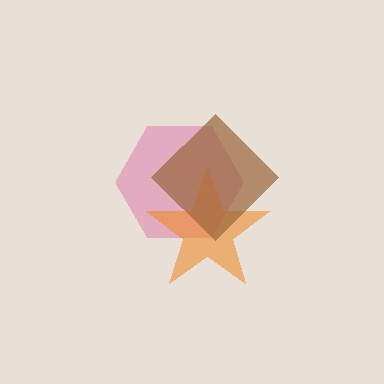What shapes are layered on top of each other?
The layered shapes are: a pink hexagon, an orange star, a brown diamond.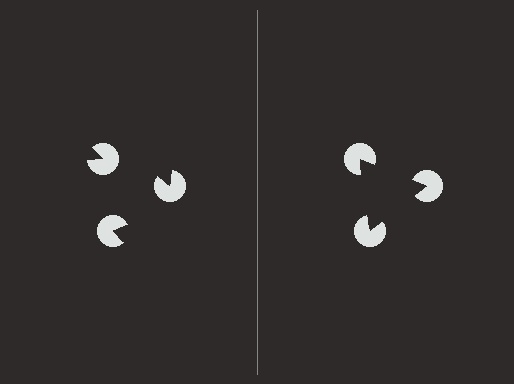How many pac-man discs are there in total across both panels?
6 — 3 on each side.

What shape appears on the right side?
An illusory triangle.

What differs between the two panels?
The pac-man discs are positioned identically on both sides; only the wedge orientations differ. On the right they align to a triangle; on the left they are misaligned.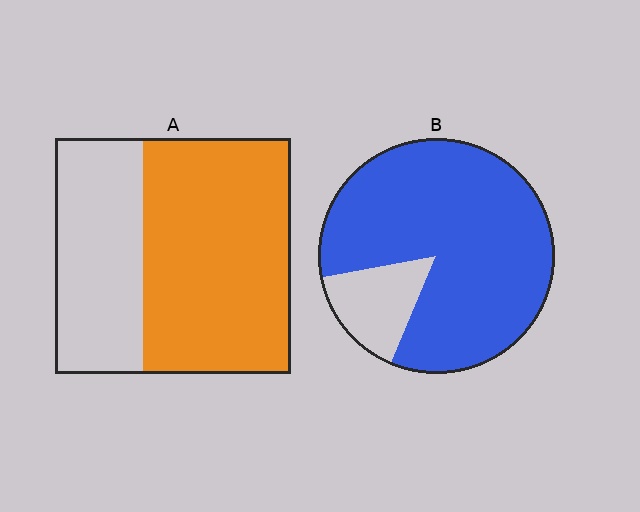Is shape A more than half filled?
Yes.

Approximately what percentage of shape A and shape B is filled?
A is approximately 65% and B is approximately 85%.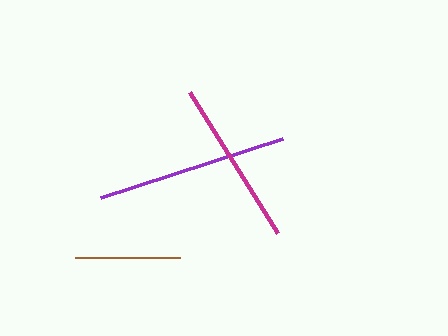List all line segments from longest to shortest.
From longest to shortest: purple, magenta, brown.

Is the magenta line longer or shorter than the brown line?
The magenta line is longer than the brown line.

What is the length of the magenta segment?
The magenta segment is approximately 166 pixels long.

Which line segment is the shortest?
The brown line is the shortest at approximately 105 pixels.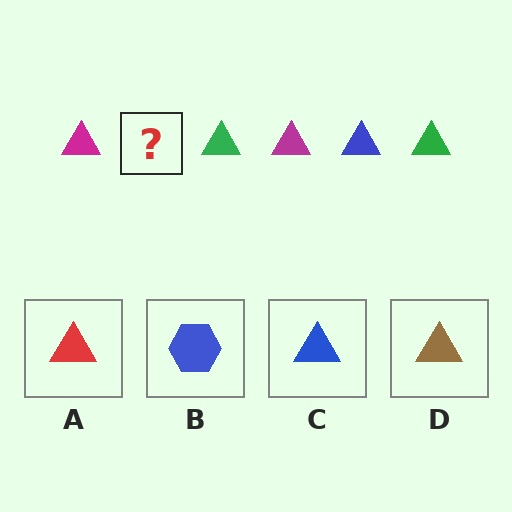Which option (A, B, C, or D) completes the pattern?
C.